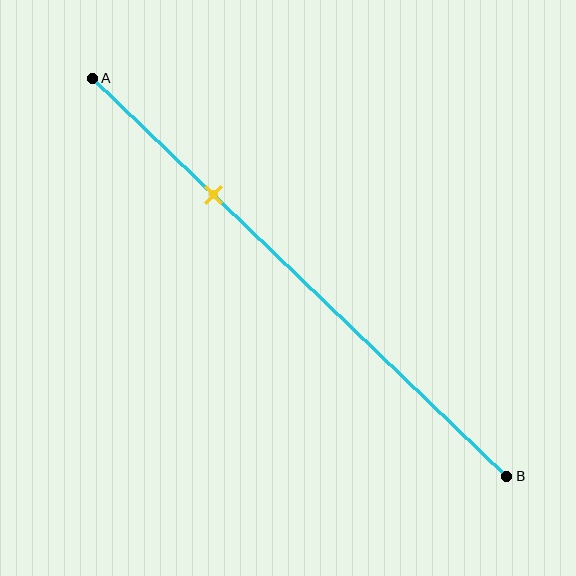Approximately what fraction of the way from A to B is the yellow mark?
The yellow mark is approximately 30% of the way from A to B.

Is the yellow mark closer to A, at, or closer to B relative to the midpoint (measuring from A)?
The yellow mark is closer to point A than the midpoint of segment AB.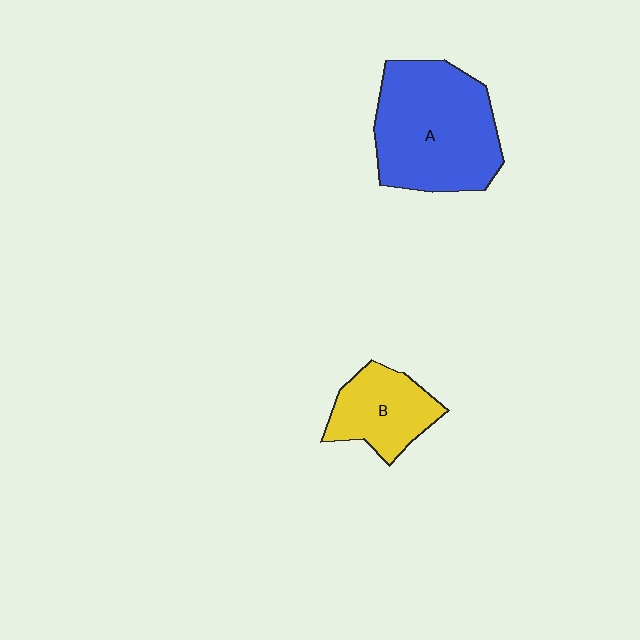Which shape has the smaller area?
Shape B (yellow).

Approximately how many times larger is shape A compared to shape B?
Approximately 2.0 times.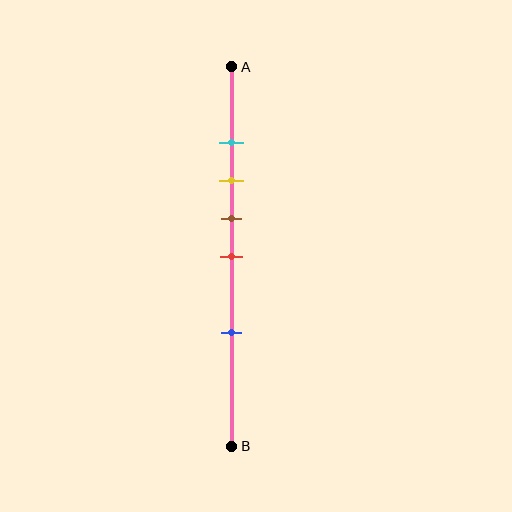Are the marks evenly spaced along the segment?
No, the marks are not evenly spaced.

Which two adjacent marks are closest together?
The cyan and yellow marks are the closest adjacent pair.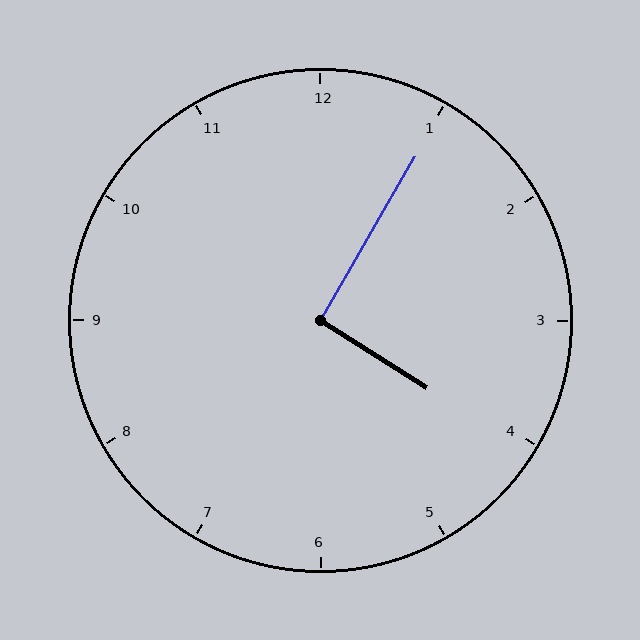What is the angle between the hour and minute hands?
Approximately 92 degrees.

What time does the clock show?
4:05.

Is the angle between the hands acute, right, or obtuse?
It is right.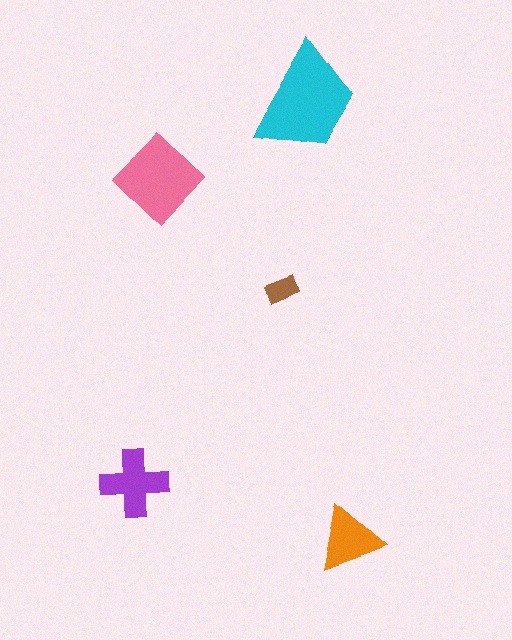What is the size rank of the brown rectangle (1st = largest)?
5th.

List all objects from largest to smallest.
The cyan trapezoid, the pink diamond, the purple cross, the orange triangle, the brown rectangle.